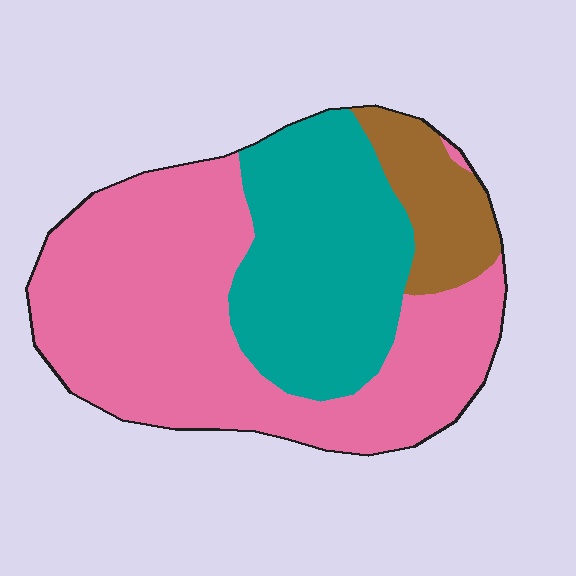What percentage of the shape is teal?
Teal covers about 30% of the shape.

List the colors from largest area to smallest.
From largest to smallest: pink, teal, brown.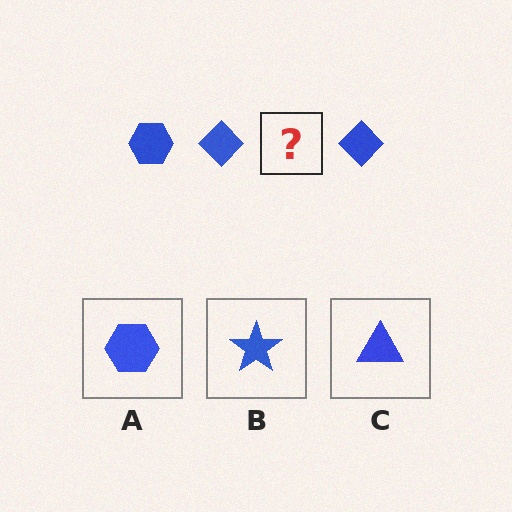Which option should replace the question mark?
Option A.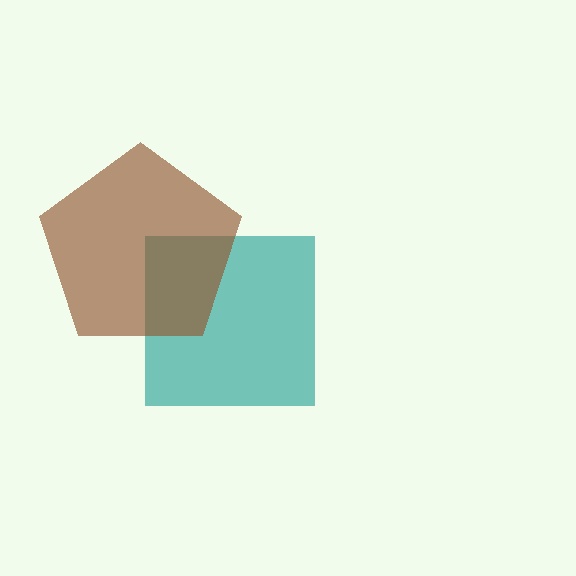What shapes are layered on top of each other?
The layered shapes are: a teal square, a brown pentagon.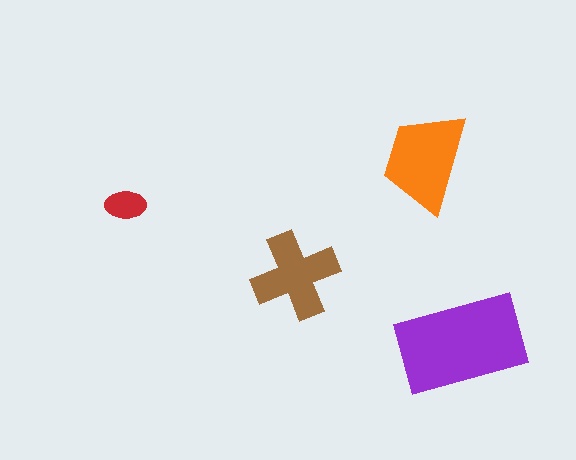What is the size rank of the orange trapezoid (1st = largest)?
2nd.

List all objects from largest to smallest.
The purple rectangle, the orange trapezoid, the brown cross, the red ellipse.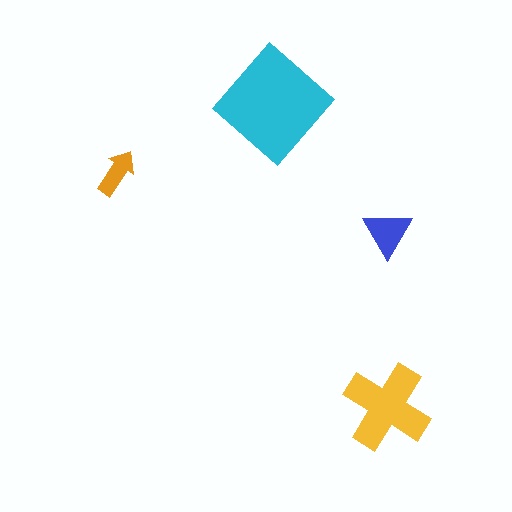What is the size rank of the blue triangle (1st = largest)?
3rd.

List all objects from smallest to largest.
The orange arrow, the blue triangle, the yellow cross, the cyan diamond.